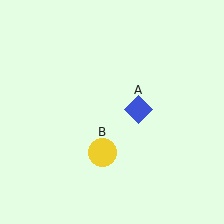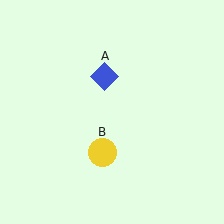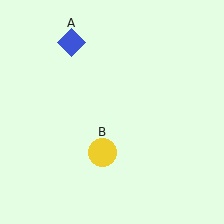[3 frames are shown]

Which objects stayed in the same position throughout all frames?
Yellow circle (object B) remained stationary.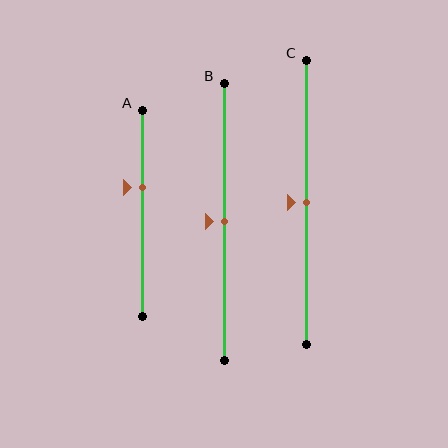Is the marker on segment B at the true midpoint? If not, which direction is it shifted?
Yes, the marker on segment B is at the true midpoint.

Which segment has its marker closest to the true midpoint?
Segment B has its marker closest to the true midpoint.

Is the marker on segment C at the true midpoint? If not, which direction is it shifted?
Yes, the marker on segment C is at the true midpoint.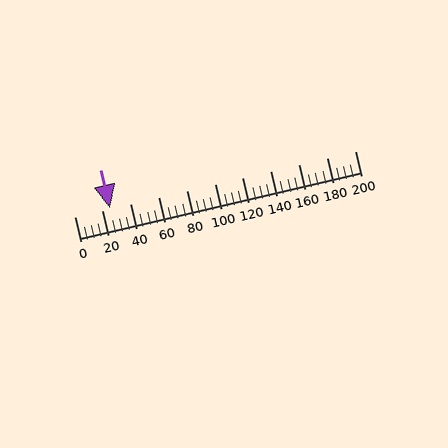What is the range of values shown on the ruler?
The ruler shows values from 0 to 200.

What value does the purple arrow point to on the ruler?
The purple arrow points to approximately 25.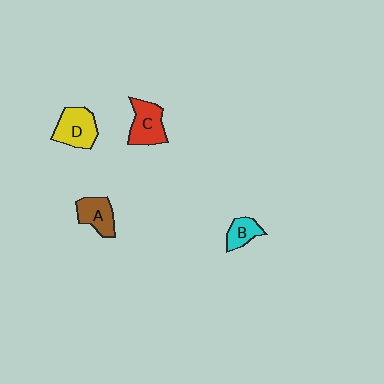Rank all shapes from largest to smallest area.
From largest to smallest: D (yellow), C (red), A (brown), B (cyan).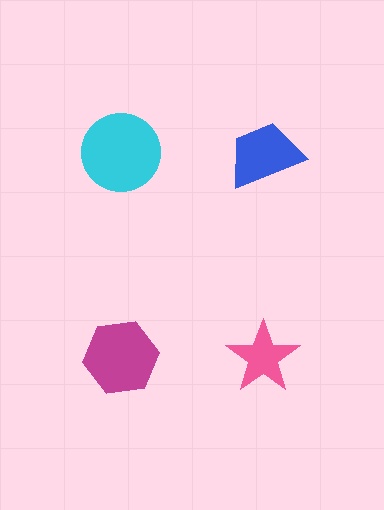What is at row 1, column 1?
A cyan circle.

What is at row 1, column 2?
A blue trapezoid.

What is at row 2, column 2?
A pink star.